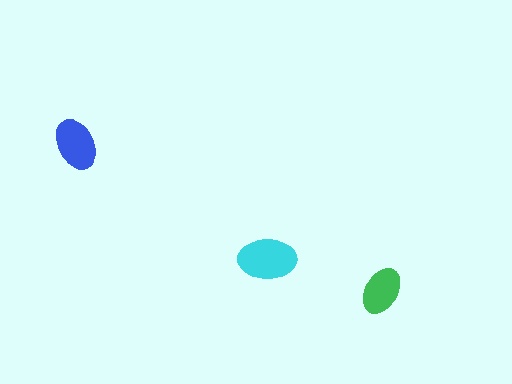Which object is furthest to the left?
The blue ellipse is leftmost.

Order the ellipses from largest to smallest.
the cyan one, the blue one, the green one.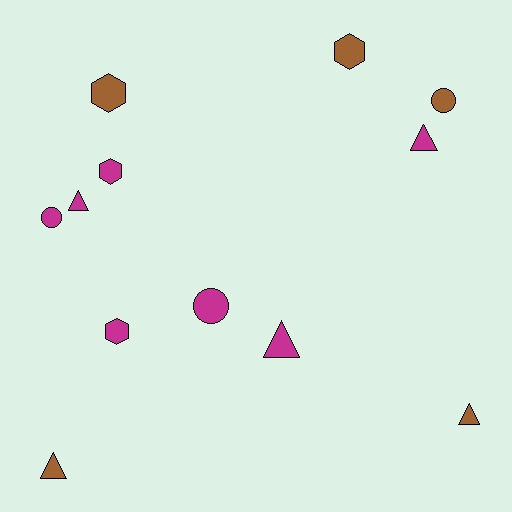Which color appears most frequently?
Magenta, with 7 objects.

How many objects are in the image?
There are 12 objects.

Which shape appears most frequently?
Triangle, with 5 objects.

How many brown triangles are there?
There are 2 brown triangles.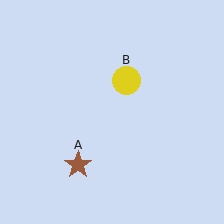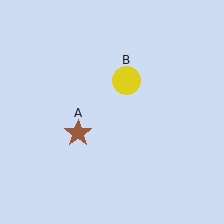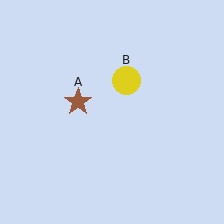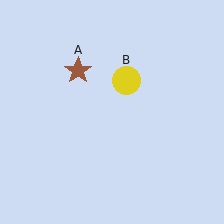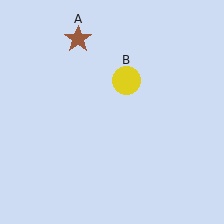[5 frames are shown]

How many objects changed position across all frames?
1 object changed position: brown star (object A).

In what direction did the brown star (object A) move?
The brown star (object A) moved up.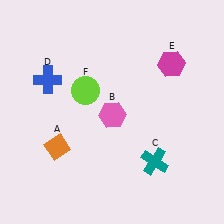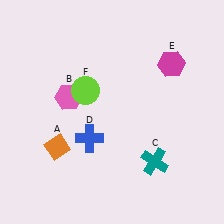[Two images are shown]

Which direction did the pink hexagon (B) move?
The pink hexagon (B) moved left.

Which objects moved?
The objects that moved are: the pink hexagon (B), the blue cross (D).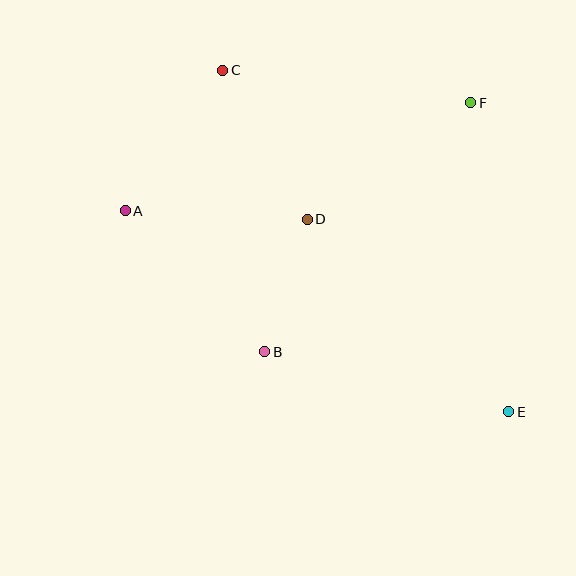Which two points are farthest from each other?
Points C and E are farthest from each other.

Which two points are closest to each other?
Points B and D are closest to each other.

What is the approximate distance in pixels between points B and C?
The distance between B and C is approximately 284 pixels.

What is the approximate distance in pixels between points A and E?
The distance between A and E is approximately 433 pixels.